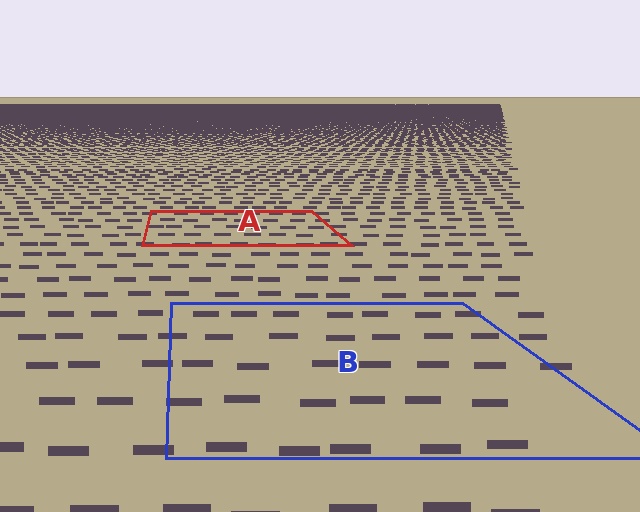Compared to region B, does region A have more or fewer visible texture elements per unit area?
Region A has more texture elements per unit area — they are packed more densely because it is farther away.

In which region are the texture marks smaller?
The texture marks are smaller in region A, because it is farther away.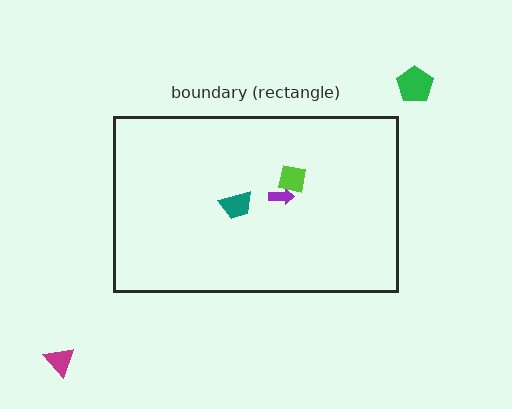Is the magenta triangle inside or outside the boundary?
Outside.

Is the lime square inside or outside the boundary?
Inside.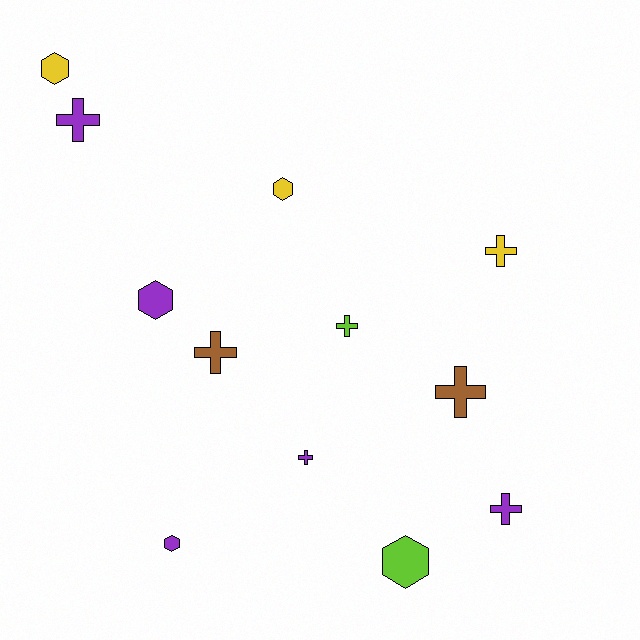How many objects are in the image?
There are 12 objects.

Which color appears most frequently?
Purple, with 5 objects.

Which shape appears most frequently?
Cross, with 7 objects.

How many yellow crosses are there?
There is 1 yellow cross.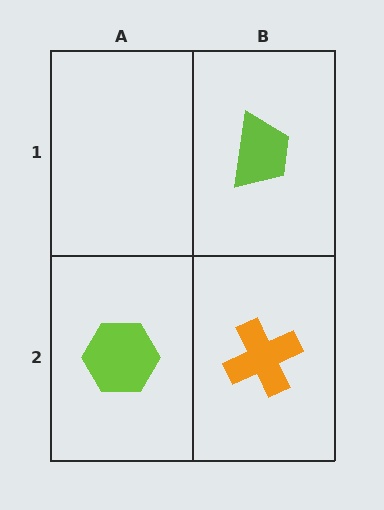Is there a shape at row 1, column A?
No, that cell is empty.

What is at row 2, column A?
A lime hexagon.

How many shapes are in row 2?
2 shapes.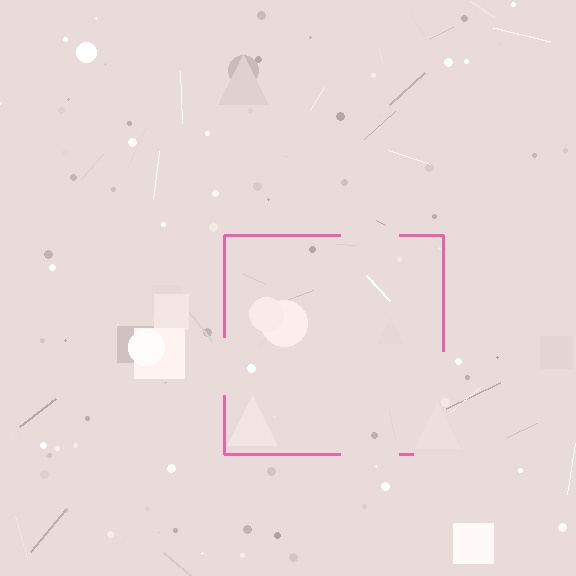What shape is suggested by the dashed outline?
The dashed outline suggests a square.